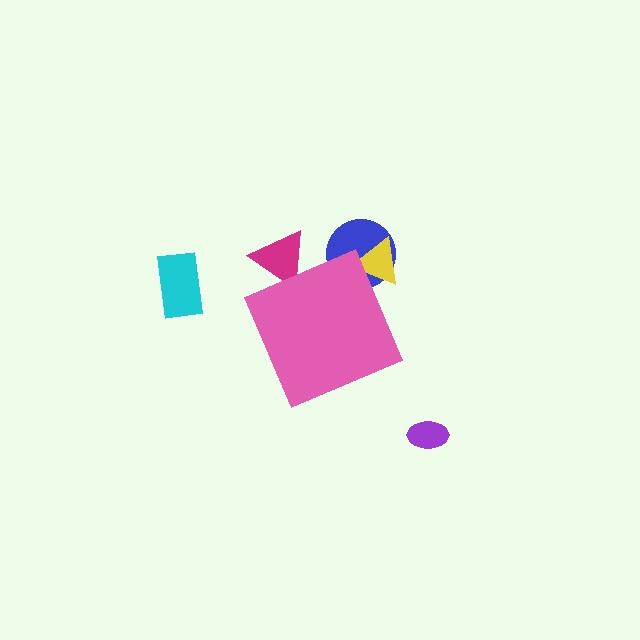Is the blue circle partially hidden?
Yes, the blue circle is partially hidden behind the pink diamond.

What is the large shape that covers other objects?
A pink diamond.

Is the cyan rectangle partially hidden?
No, the cyan rectangle is fully visible.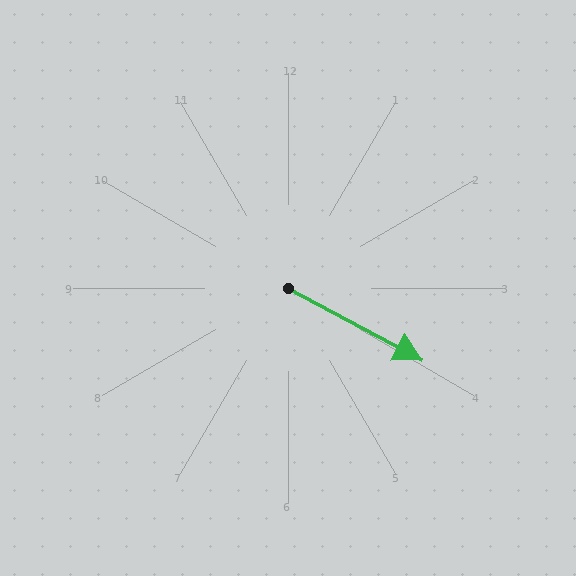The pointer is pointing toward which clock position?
Roughly 4 o'clock.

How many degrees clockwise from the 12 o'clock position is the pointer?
Approximately 118 degrees.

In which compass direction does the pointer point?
Southeast.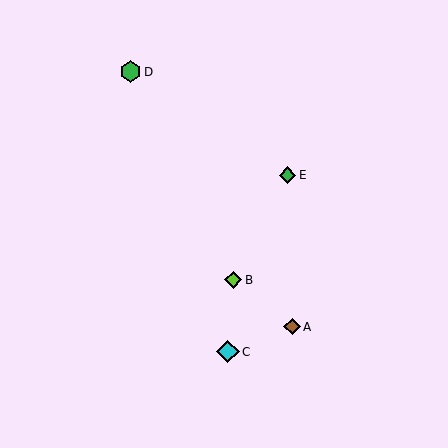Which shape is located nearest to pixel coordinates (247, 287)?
The lime diamond (labeled B) at (233, 280) is nearest to that location.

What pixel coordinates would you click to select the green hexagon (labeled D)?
Click at (131, 72) to select the green hexagon D.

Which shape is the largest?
The cyan diamond (labeled C) is the largest.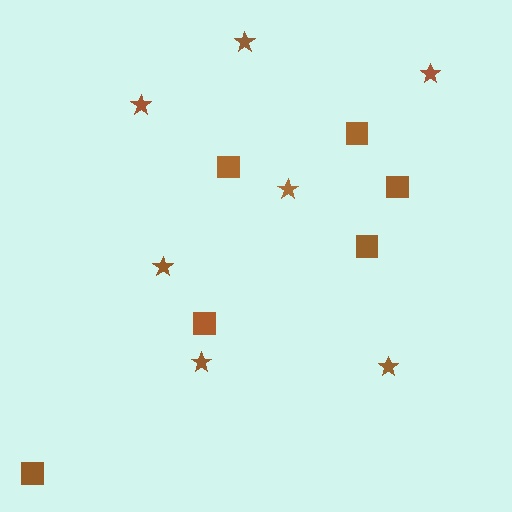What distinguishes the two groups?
There are 2 groups: one group of squares (6) and one group of stars (7).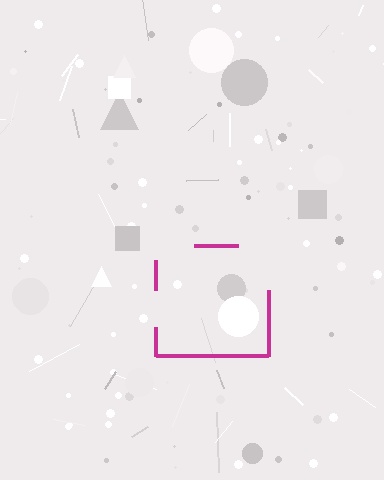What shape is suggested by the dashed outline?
The dashed outline suggests a square.